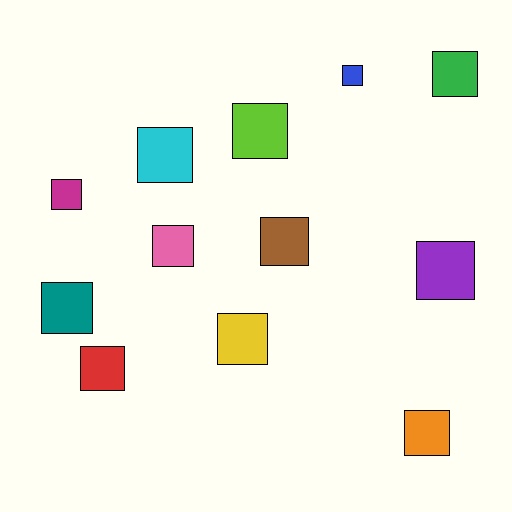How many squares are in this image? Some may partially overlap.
There are 12 squares.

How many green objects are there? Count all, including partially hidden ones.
There is 1 green object.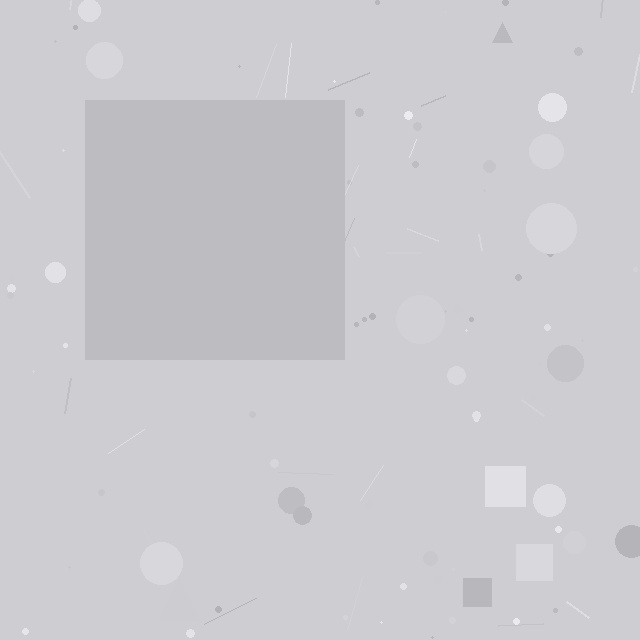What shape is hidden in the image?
A square is hidden in the image.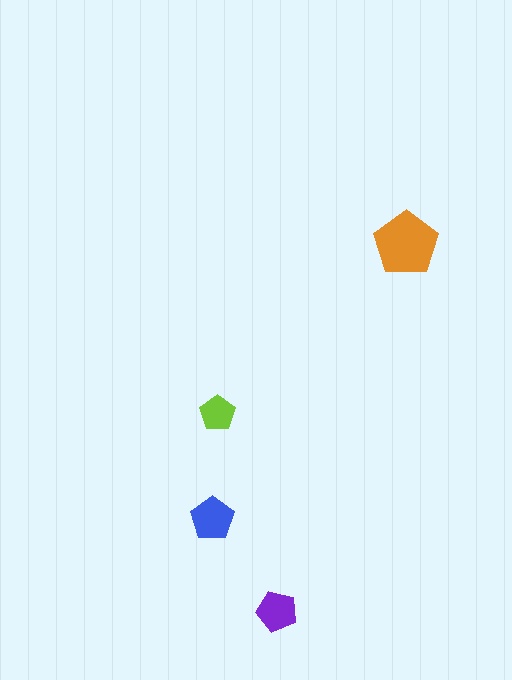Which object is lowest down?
The purple pentagon is bottommost.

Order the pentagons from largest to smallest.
the orange one, the blue one, the purple one, the lime one.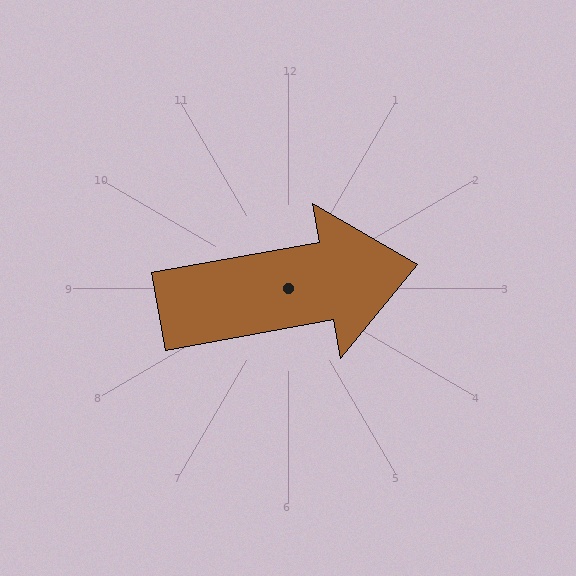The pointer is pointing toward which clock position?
Roughly 3 o'clock.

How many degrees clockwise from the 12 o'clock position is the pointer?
Approximately 80 degrees.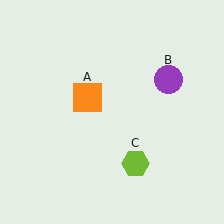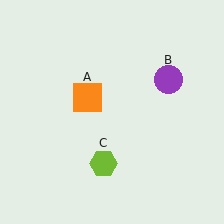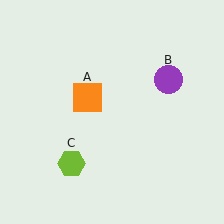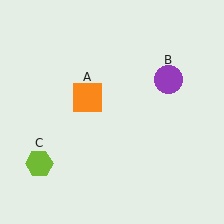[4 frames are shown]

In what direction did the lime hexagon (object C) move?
The lime hexagon (object C) moved left.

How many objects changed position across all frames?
1 object changed position: lime hexagon (object C).